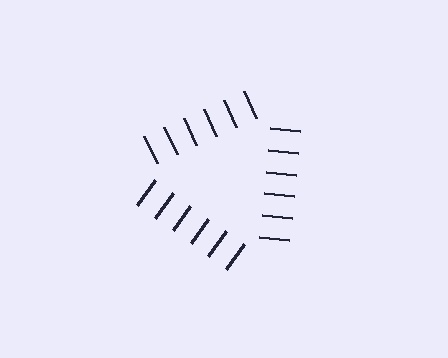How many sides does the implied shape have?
3 sides — the line-ends trace a triangle.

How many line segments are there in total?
18 — 6 along each of the 3 edges.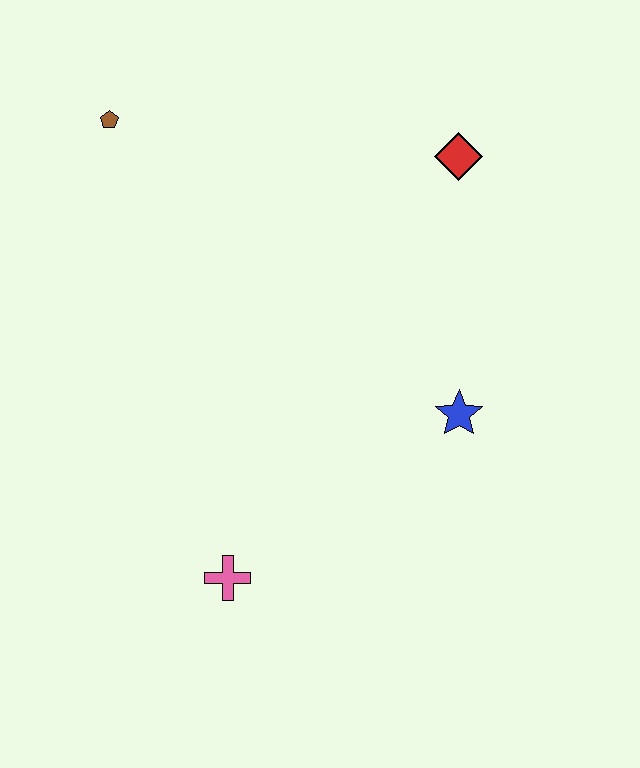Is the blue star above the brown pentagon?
No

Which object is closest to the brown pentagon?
The red diamond is closest to the brown pentagon.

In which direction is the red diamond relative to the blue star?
The red diamond is above the blue star.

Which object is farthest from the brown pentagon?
The pink cross is farthest from the brown pentagon.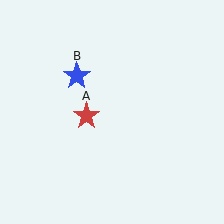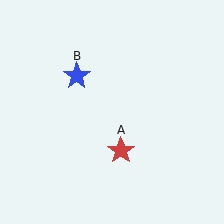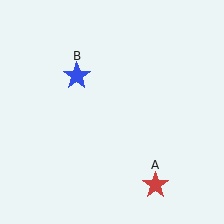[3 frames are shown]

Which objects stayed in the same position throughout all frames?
Blue star (object B) remained stationary.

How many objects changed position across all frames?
1 object changed position: red star (object A).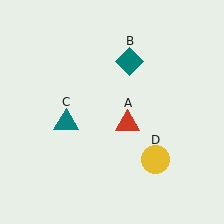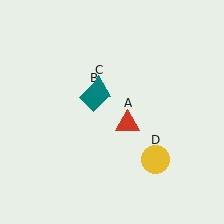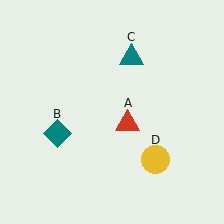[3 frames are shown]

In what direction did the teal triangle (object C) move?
The teal triangle (object C) moved up and to the right.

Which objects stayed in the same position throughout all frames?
Red triangle (object A) and yellow circle (object D) remained stationary.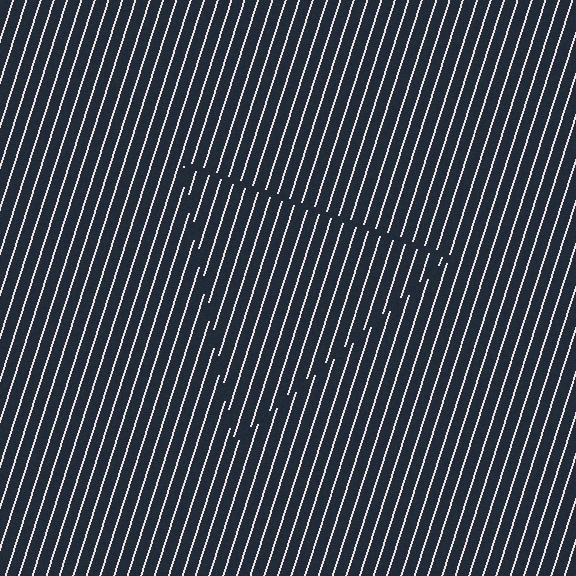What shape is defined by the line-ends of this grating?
An illusory triangle. The interior of the shape contains the same grating, shifted by half a period — the contour is defined by the phase discontinuity where line-ends from the inner and outer gratings abut.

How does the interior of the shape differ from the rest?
The interior of the shape contains the same grating, shifted by half a period — the contour is defined by the phase discontinuity where line-ends from the inner and outer gratings abut.